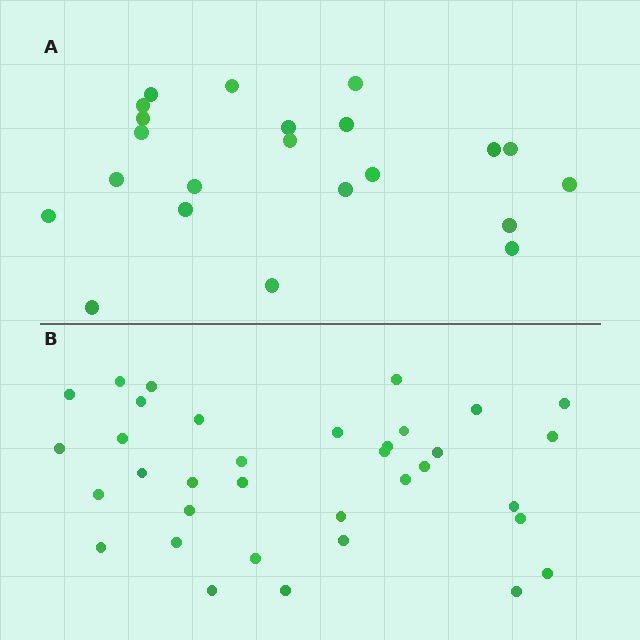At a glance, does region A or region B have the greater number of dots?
Region B (the bottom region) has more dots.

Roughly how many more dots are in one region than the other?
Region B has approximately 15 more dots than region A.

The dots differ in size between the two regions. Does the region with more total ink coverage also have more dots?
No. Region A has more total ink coverage because its dots are larger, but region B actually contains more individual dots. Total area can be misleading — the number of items is what matters here.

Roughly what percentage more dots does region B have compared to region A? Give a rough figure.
About 60% more.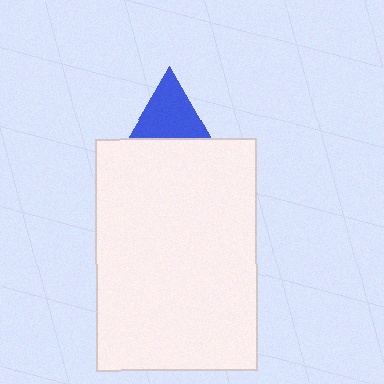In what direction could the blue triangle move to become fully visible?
The blue triangle could move up. That would shift it out from behind the white rectangle entirely.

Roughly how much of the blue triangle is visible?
A small part of it is visible (roughly 44%).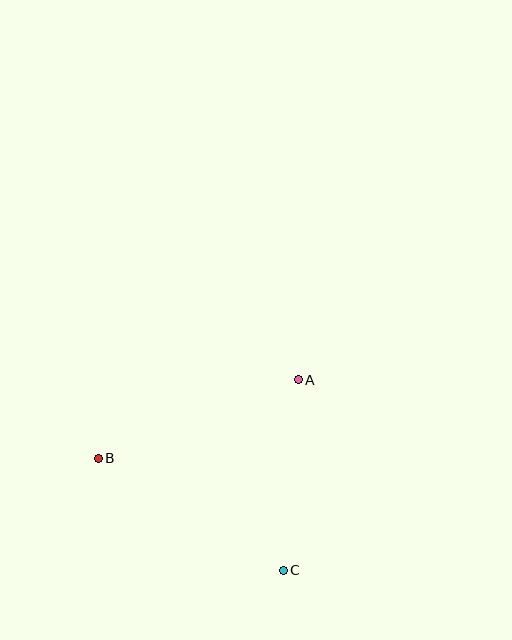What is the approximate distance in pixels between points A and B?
The distance between A and B is approximately 215 pixels.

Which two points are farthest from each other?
Points B and C are farthest from each other.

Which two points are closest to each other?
Points A and C are closest to each other.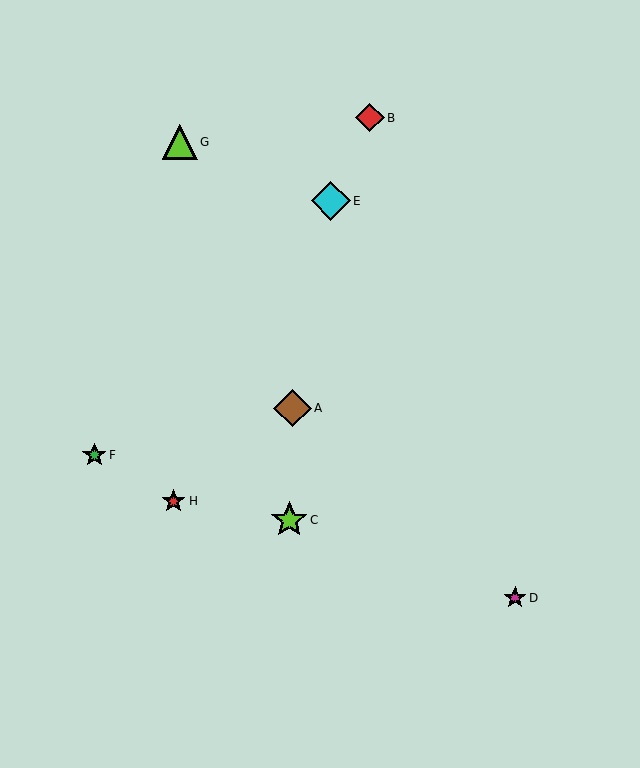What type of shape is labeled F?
Shape F is a green star.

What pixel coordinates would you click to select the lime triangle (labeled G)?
Click at (180, 142) to select the lime triangle G.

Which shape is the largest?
The cyan diamond (labeled E) is the largest.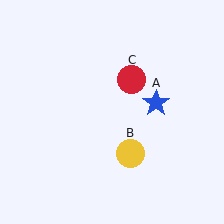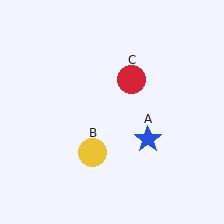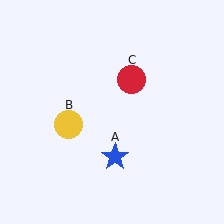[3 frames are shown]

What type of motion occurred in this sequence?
The blue star (object A), yellow circle (object B) rotated clockwise around the center of the scene.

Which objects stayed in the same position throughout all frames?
Red circle (object C) remained stationary.